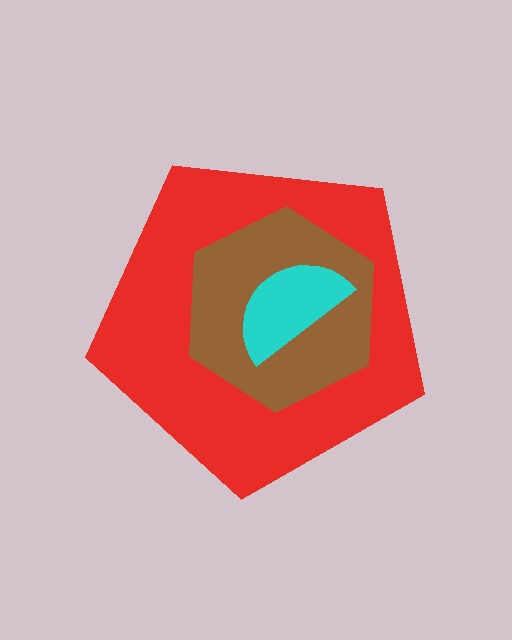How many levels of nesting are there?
3.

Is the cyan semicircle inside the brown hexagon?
Yes.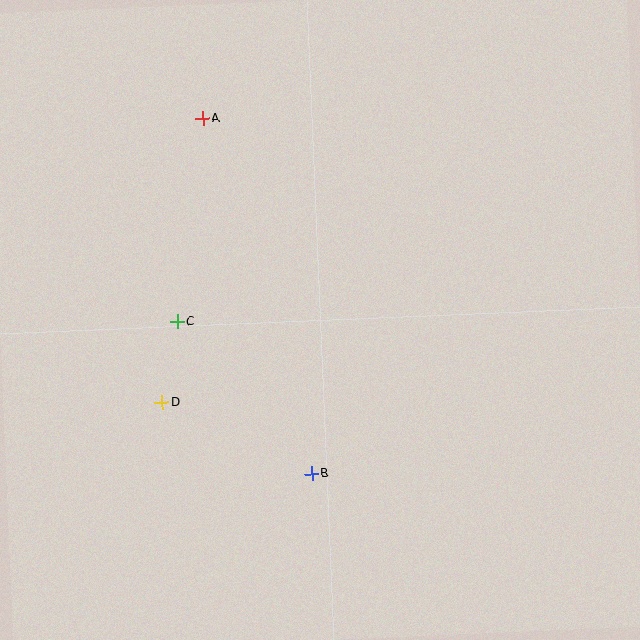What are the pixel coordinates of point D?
Point D is at (162, 403).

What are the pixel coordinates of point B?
Point B is at (312, 474).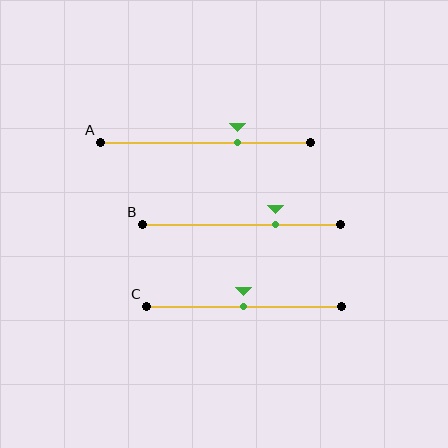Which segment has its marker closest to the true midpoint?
Segment C has its marker closest to the true midpoint.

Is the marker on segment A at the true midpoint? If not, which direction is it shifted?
No, the marker on segment A is shifted to the right by about 16% of the segment length.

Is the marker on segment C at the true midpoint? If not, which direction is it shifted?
Yes, the marker on segment C is at the true midpoint.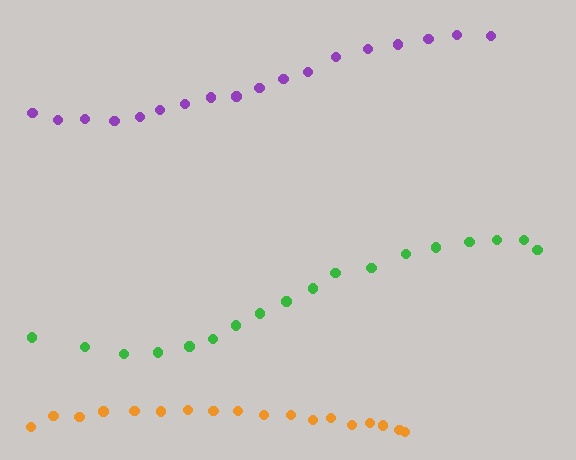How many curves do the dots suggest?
There are 3 distinct paths.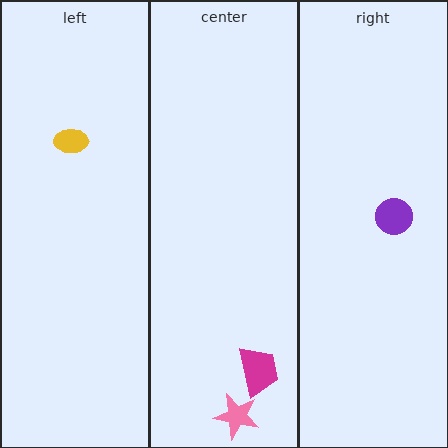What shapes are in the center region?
The pink star, the magenta trapezoid.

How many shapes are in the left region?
1.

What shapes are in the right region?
The purple circle.